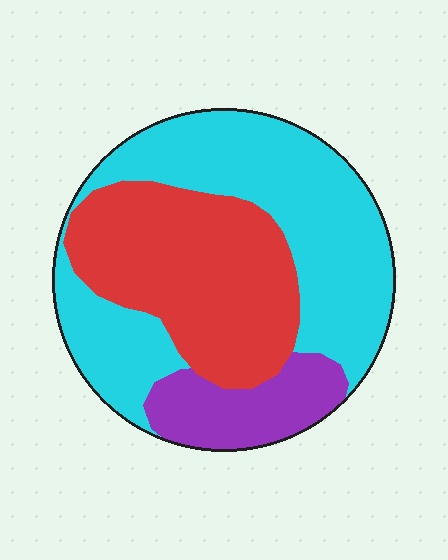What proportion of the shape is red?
Red takes up about three eighths (3/8) of the shape.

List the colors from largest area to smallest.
From largest to smallest: cyan, red, purple.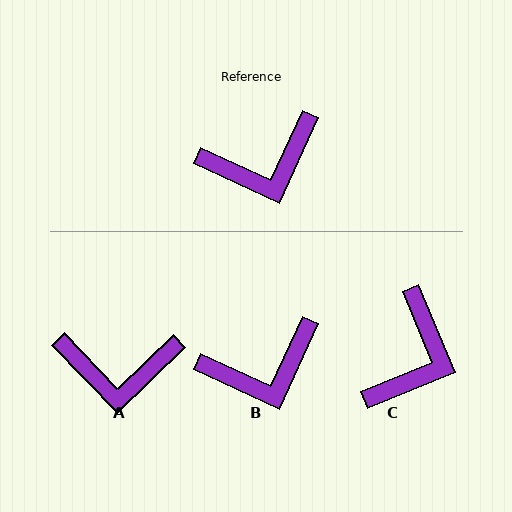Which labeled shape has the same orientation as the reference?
B.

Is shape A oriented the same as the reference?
No, it is off by about 21 degrees.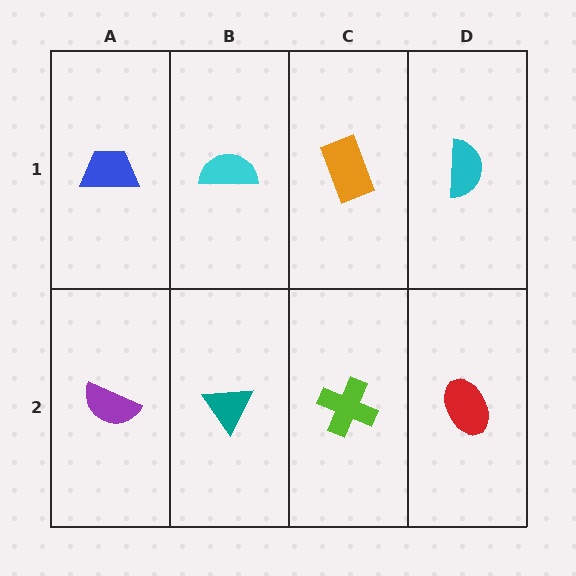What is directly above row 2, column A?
A blue trapezoid.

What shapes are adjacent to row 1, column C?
A lime cross (row 2, column C), a cyan semicircle (row 1, column B), a cyan semicircle (row 1, column D).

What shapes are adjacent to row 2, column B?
A cyan semicircle (row 1, column B), a purple semicircle (row 2, column A), a lime cross (row 2, column C).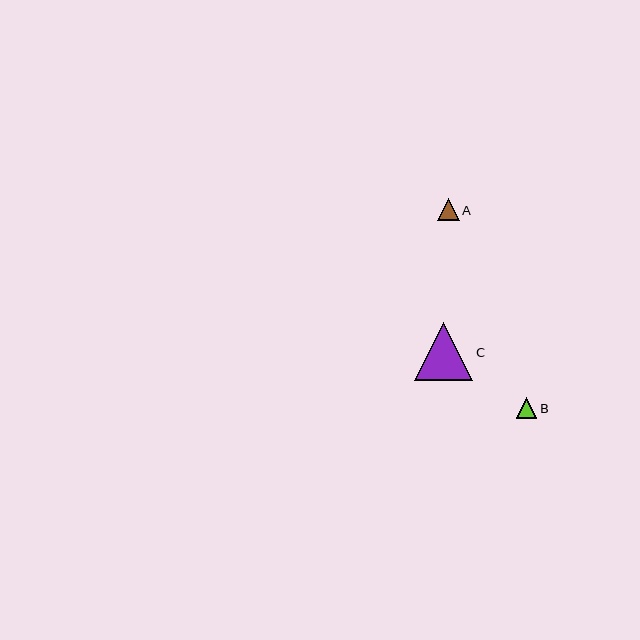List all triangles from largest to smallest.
From largest to smallest: C, A, B.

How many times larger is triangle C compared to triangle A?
Triangle C is approximately 2.6 times the size of triangle A.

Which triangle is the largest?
Triangle C is the largest with a size of approximately 58 pixels.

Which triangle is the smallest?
Triangle B is the smallest with a size of approximately 20 pixels.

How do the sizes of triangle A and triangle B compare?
Triangle A and triangle B are approximately the same size.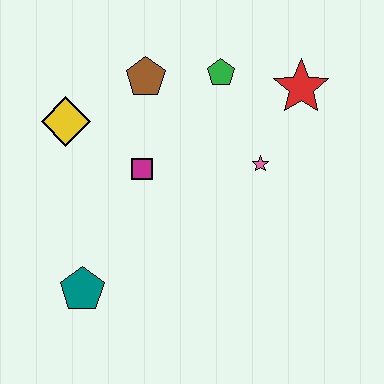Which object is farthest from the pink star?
The teal pentagon is farthest from the pink star.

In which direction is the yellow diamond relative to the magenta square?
The yellow diamond is to the left of the magenta square.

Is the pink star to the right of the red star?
No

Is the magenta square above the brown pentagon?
No